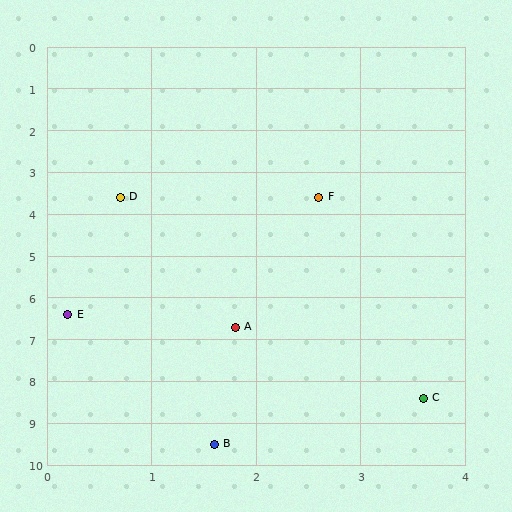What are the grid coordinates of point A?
Point A is at approximately (1.8, 6.7).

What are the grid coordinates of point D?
Point D is at approximately (0.7, 3.6).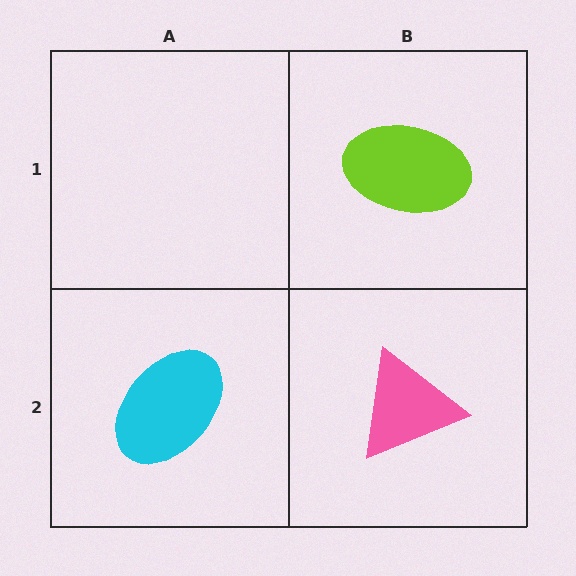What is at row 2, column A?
A cyan ellipse.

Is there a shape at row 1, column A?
No, that cell is empty.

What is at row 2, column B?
A pink triangle.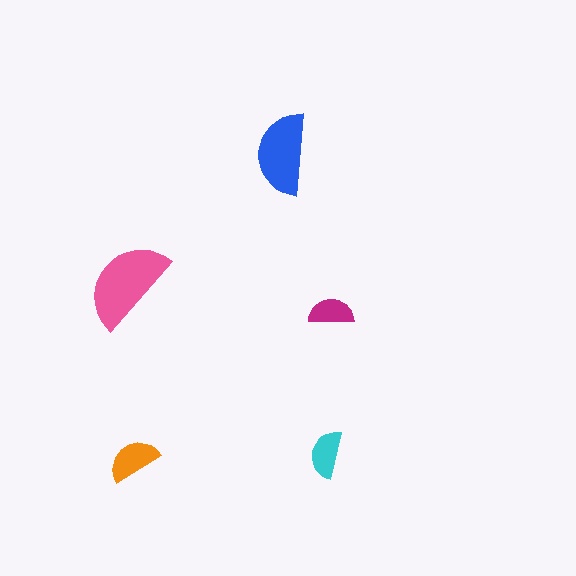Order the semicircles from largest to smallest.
the pink one, the blue one, the orange one, the cyan one, the magenta one.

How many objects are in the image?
There are 5 objects in the image.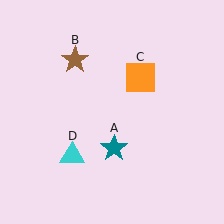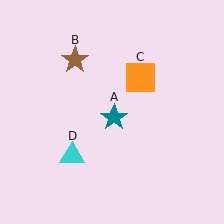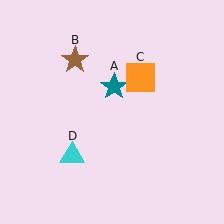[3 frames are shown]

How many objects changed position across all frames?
1 object changed position: teal star (object A).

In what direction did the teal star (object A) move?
The teal star (object A) moved up.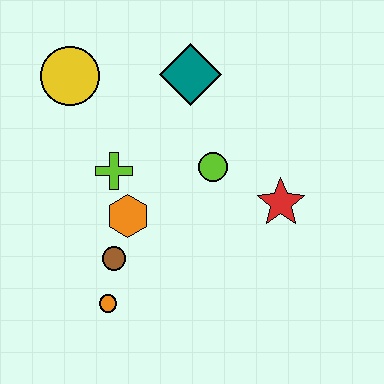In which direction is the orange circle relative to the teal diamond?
The orange circle is below the teal diamond.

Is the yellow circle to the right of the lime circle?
No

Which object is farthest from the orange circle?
The teal diamond is farthest from the orange circle.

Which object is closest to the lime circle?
The red star is closest to the lime circle.